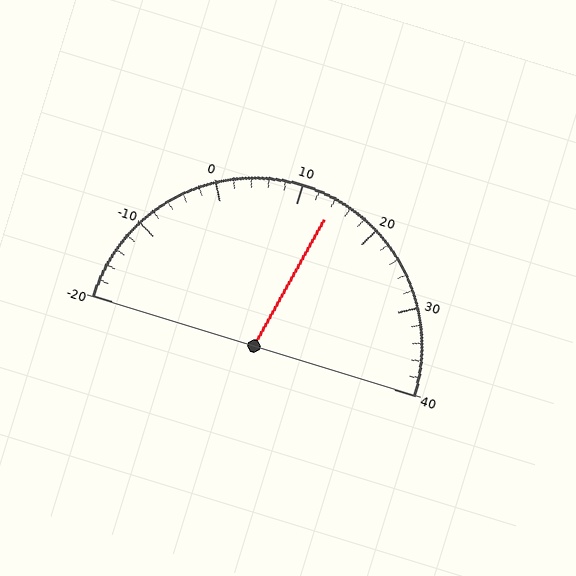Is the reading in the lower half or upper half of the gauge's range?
The reading is in the upper half of the range (-20 to 40).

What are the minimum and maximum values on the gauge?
The gauge ranges from -20 to 40.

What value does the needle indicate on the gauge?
The needle indicates approximately 14.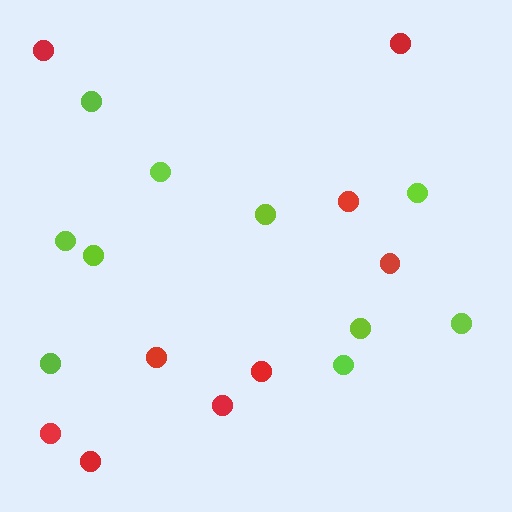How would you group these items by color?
There are 2 groups: one group of red circles (9) and one group of lime circles (10).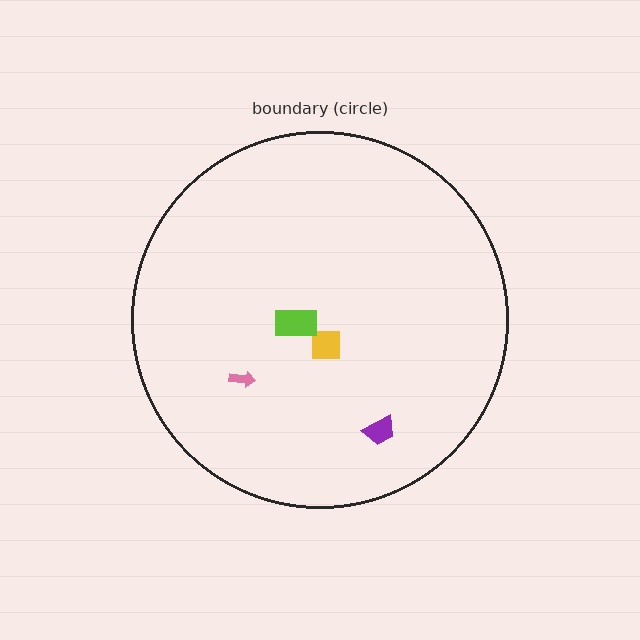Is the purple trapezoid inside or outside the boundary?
Inside.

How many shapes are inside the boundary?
4 inside, 0 outside.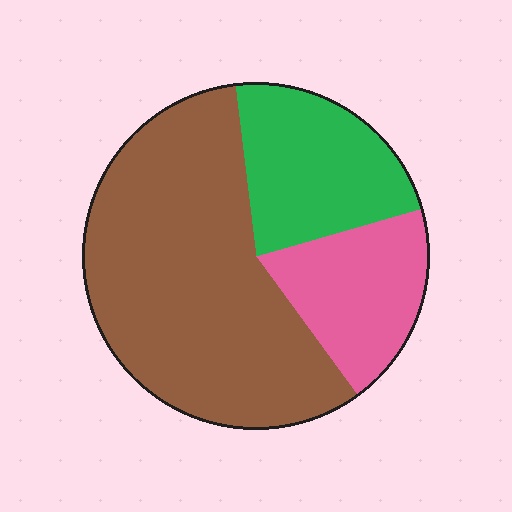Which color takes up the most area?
Brown, at roughly 60%.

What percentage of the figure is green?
Green covers about 20% of the figure.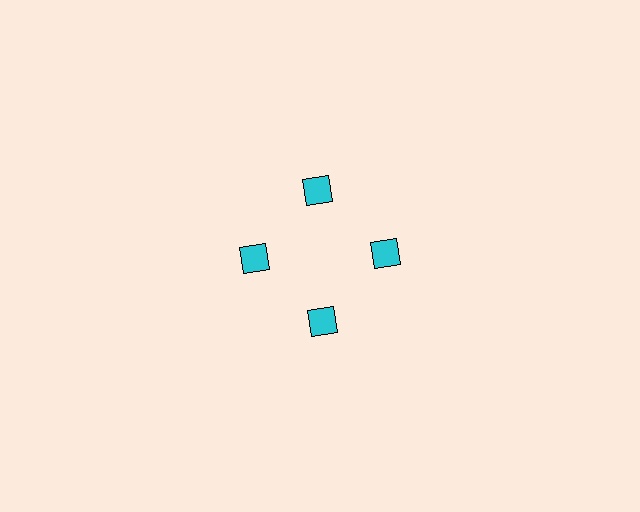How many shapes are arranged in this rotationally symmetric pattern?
There are 4 shapes, arranged in 4 groups of 1.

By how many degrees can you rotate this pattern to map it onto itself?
The pattern maps onto itself every 90 degrees of rotation.